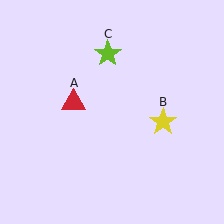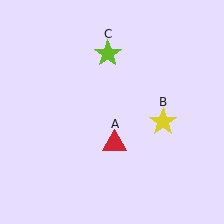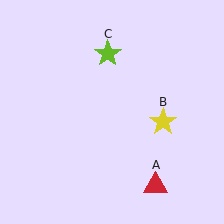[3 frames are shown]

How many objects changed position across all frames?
1 object changed position: red triangle (object A).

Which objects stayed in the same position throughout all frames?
Yellow star (object B) and lime star (object C) remained stationary.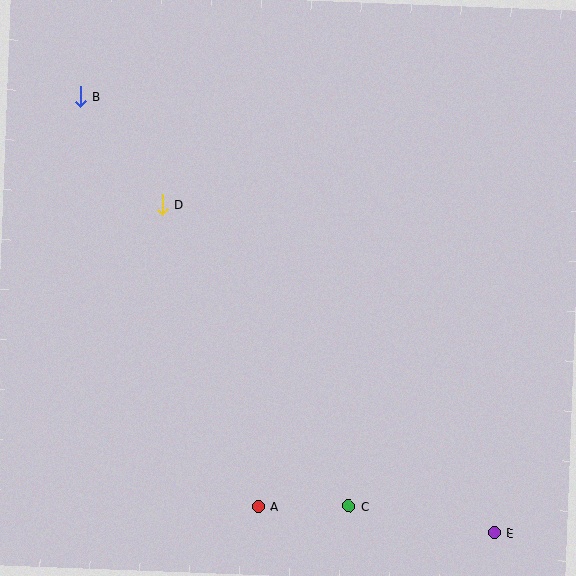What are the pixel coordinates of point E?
Point E is at (494, 533).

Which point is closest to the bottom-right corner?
Point E is closest to the bottom-right corner.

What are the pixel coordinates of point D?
Point D is at (162, 204).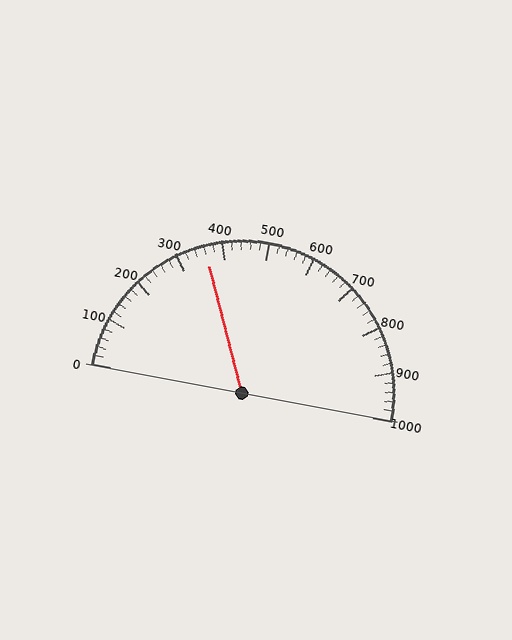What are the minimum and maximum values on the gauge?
The gauge ranges from 0 to 1000.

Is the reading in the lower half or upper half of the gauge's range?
The reading is in the lower half of the range (0 to 1000).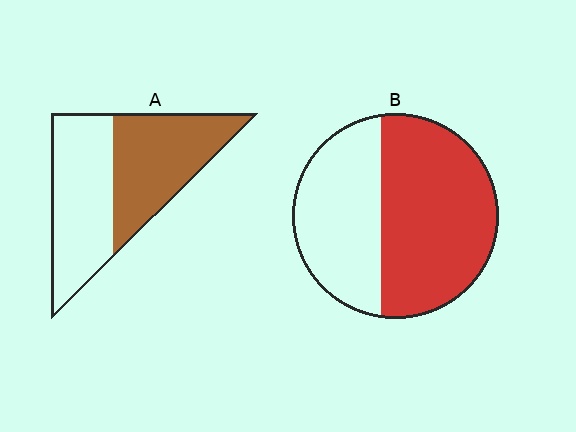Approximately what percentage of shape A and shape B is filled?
A is approximately 50% and B is approximately 60%.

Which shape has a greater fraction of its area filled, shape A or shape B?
Shape B.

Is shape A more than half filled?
Roughly half.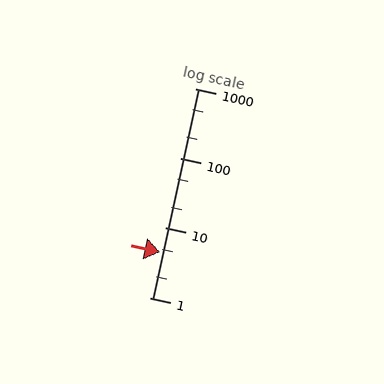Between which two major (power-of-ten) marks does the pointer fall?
The pointer is between 1 and 10.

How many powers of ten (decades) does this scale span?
The scale spans 3 decades, from 1 to 1000.